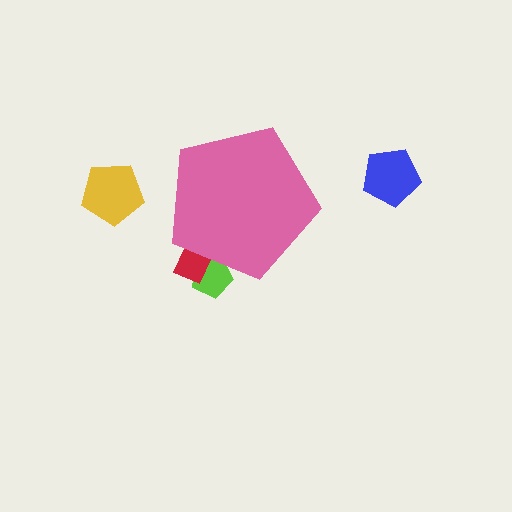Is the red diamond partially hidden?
Yes, the red diamond is partially hidden behind the pink pentagon.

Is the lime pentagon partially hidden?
Yes, the lime pentagon is partially hidden behind the pink pentagon.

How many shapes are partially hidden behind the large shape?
2 shapes are partially hidden.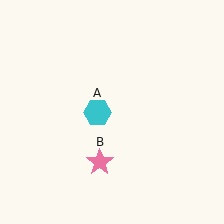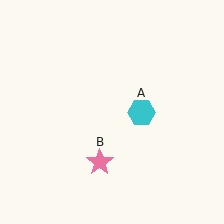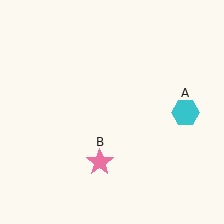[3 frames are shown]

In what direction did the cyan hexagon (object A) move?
The cyan hexagon (object A) moved right.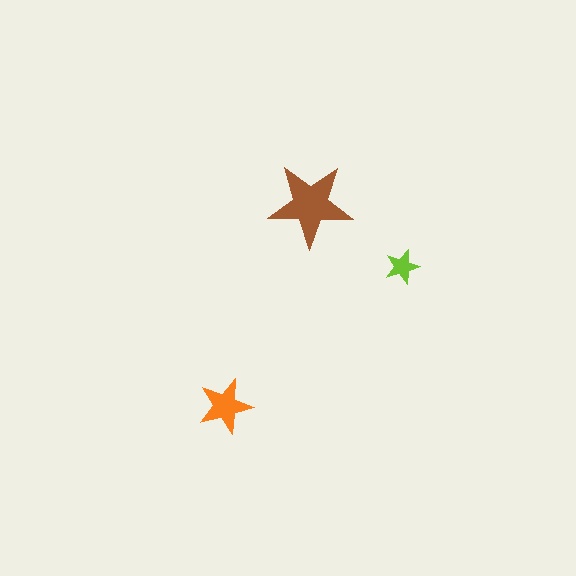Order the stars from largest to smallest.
the brown one, the orange one, the lime one.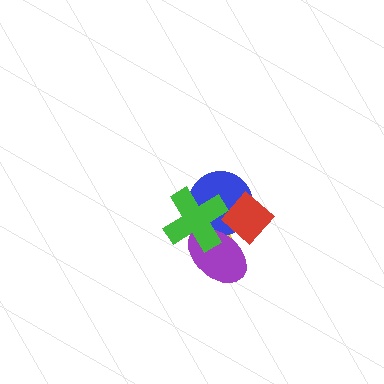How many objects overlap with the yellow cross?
4 objects overlap with the yellow cross.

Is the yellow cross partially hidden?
Yes, it is partially covered by another shape.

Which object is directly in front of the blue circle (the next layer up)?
The purple ellipse is directly in front of the blue circle.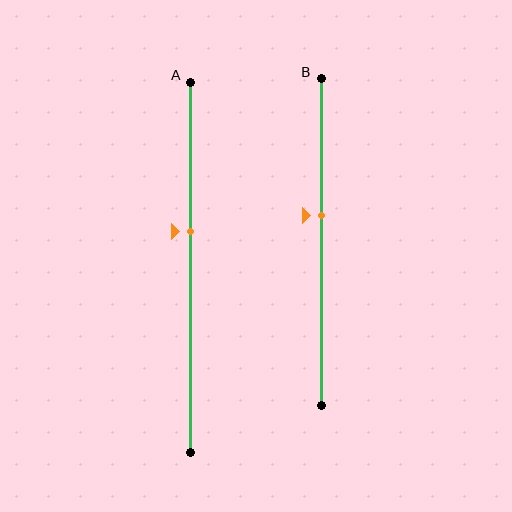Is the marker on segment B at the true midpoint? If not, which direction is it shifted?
No, the marker on segment B is shifted upward by about 8% of the segment length.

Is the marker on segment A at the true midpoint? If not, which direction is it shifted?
No, the marker on segment A is shifted upward by about 10% of the segment length.